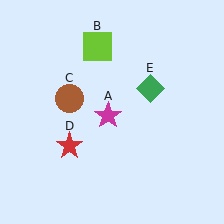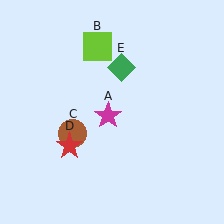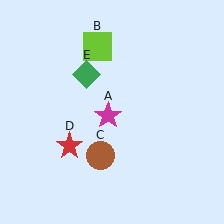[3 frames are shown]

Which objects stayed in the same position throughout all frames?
Magenta star (object A) and lime square (object B) and red star (object D) remained stationary.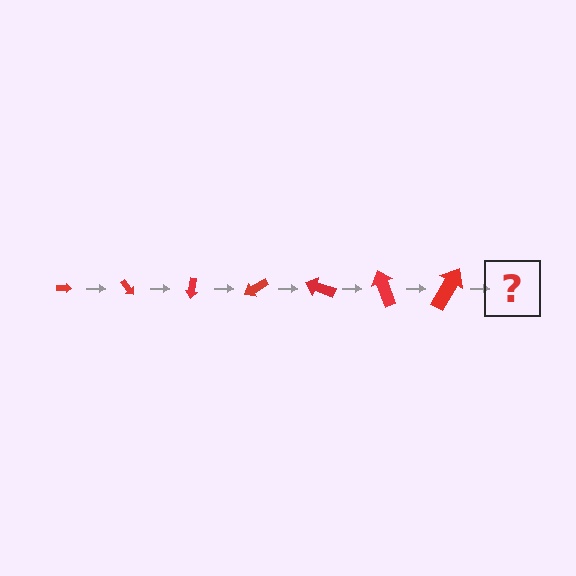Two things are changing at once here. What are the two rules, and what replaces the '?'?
The two rules are that the arrow grows larger each step and it rotates 50 degrees each step. The '?' should be an arrow, larger than the previous one and rotated 350 degrees from the start.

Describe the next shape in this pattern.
It should be an arrow, larger than the previous one and rotated 350 degrees from the start.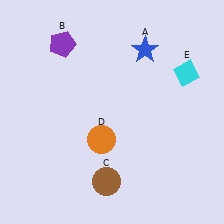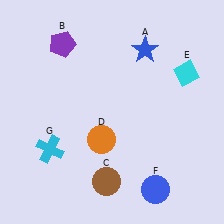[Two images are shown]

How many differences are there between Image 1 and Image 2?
There are 2 differences between the two images.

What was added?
A blue circle (F), a cyan cross (G) were added in Image 2.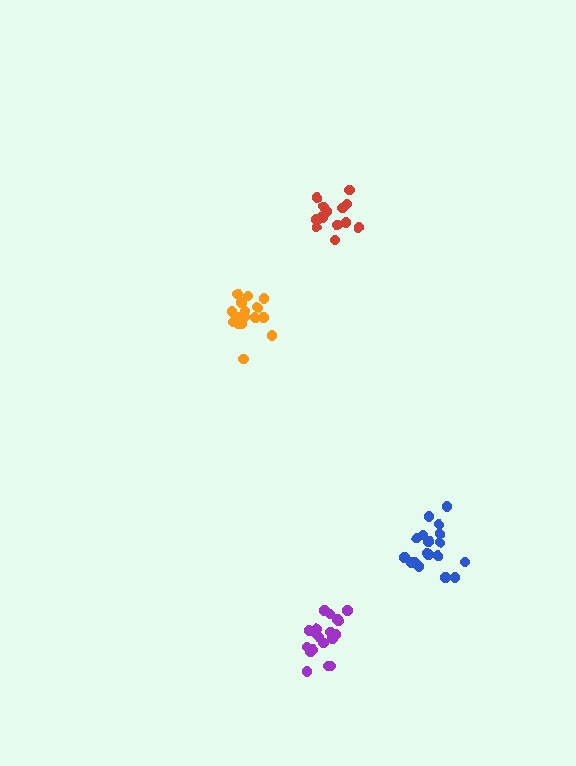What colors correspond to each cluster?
The clusters are colored: red, purple, orange, blue.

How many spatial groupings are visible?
There are 4 spatial groupings.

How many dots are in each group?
Group 1: 13 dots, Group 2: 19 dots, Group 3: 16 dots, Group 4: 18 dots (66 total).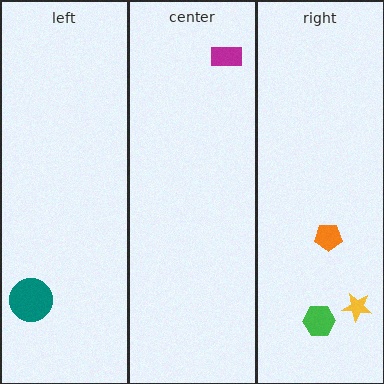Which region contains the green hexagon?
The right region.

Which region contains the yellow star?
The right region.